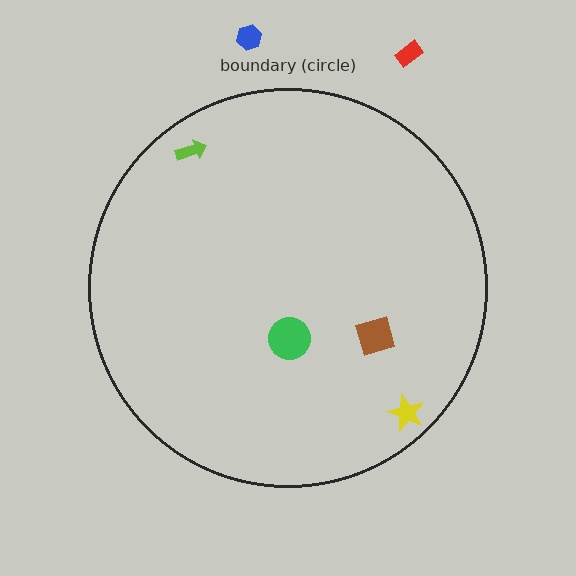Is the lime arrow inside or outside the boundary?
Inside.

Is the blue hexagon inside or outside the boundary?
Outside.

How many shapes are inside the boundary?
4 inside, 2 outside.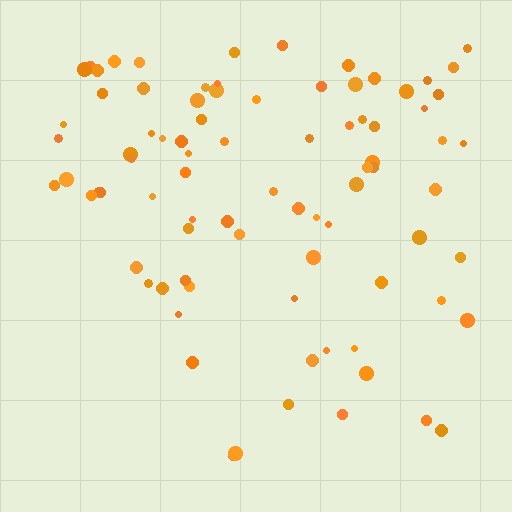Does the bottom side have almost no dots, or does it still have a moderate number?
Still a moderate number, just noticeably fewer than the top.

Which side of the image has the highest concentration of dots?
The top.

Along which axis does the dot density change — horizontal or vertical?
Vertical.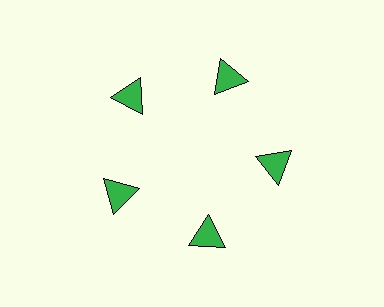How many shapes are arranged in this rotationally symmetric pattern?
There are 5 shapes, arranged in 5 groups of 1.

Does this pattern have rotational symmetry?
Yes, this pattern has 5-fold rotational symmetry. It looks the same after rotating 72 degrees around the center.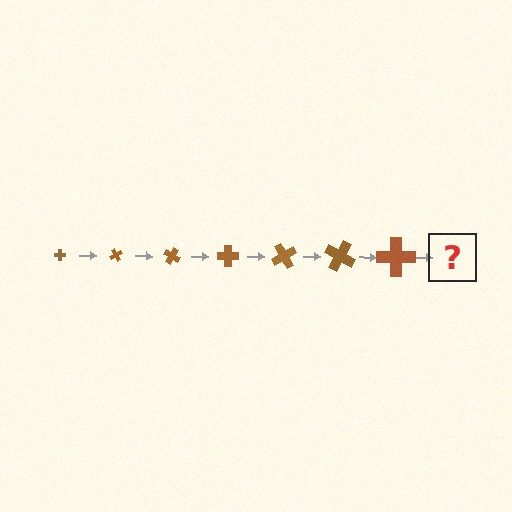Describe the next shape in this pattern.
It should be a cross, larger than the previous one and rotated 420 degrees from the start.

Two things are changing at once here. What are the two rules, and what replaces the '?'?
The two rules are that the cross grows larger each step and it rotates 60 degrees each step. The '?' should be a cross, larger than the previous one and rotated 420 degrees from the start.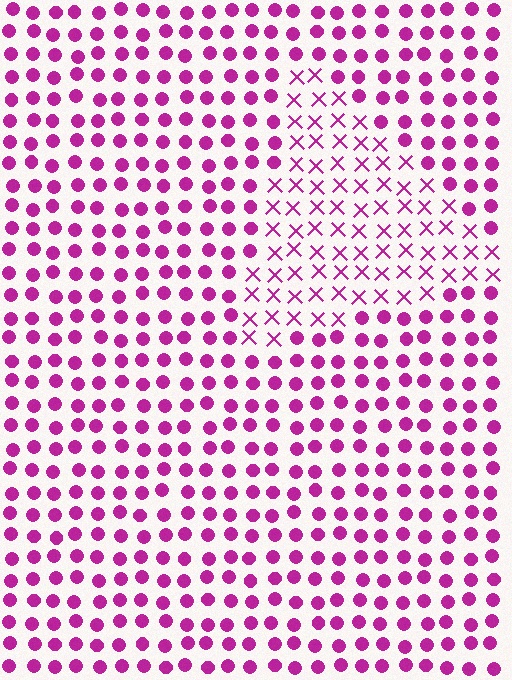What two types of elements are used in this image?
The image uses X marks inside the triangle region and circles outside it.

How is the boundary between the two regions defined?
The boundary is defined by a change in element shape: X marks inside vs. circles outside. All elements share the same color and spacing.